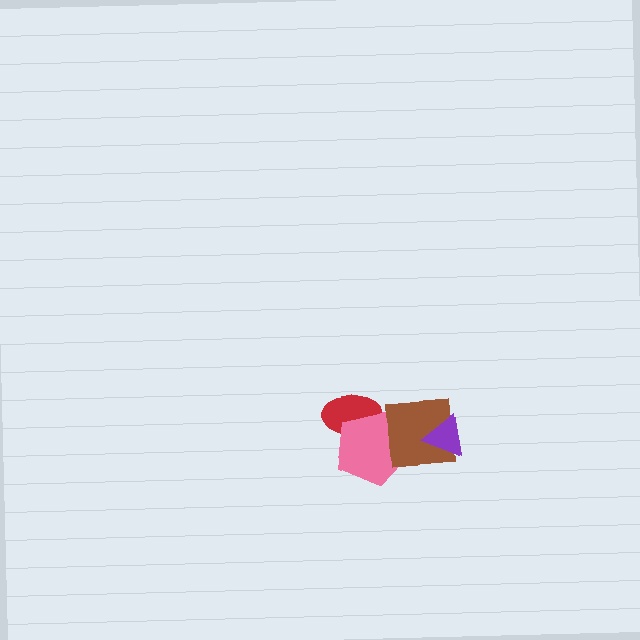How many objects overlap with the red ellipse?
1 object overlaps with the red ellipse.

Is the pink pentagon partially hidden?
Yes, it is partially covered by another shape.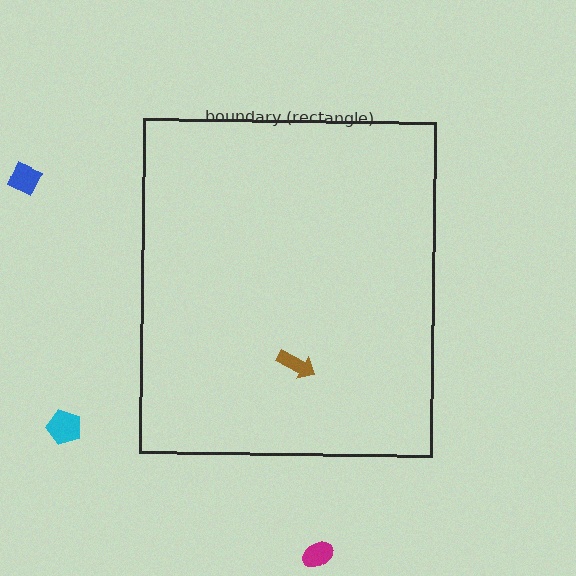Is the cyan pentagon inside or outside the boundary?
Outside.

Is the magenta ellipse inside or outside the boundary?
Outside.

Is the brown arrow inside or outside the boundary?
Inside.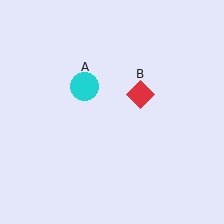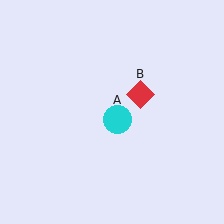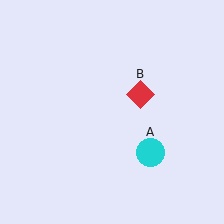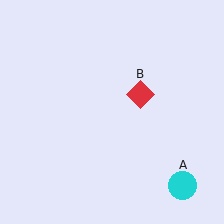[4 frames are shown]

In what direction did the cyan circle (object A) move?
The cyan circle (object A) moved down and to the right.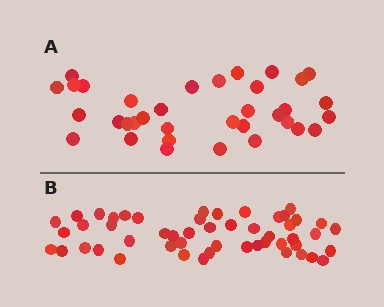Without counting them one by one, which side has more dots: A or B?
Region B (the bottom region) has more dots.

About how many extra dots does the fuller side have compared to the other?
Region B has approximately 15 more dots than region A.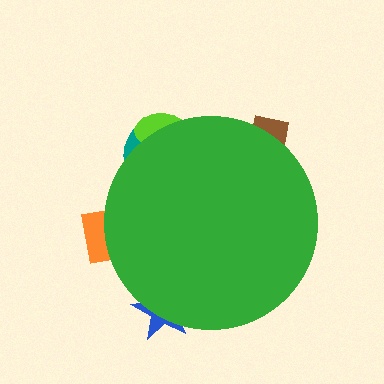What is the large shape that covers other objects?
A green circle.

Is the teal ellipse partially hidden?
Yes, the teal ellipse is partially hidden behind the green circle.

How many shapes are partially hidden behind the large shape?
5 shapes are partially hidden.